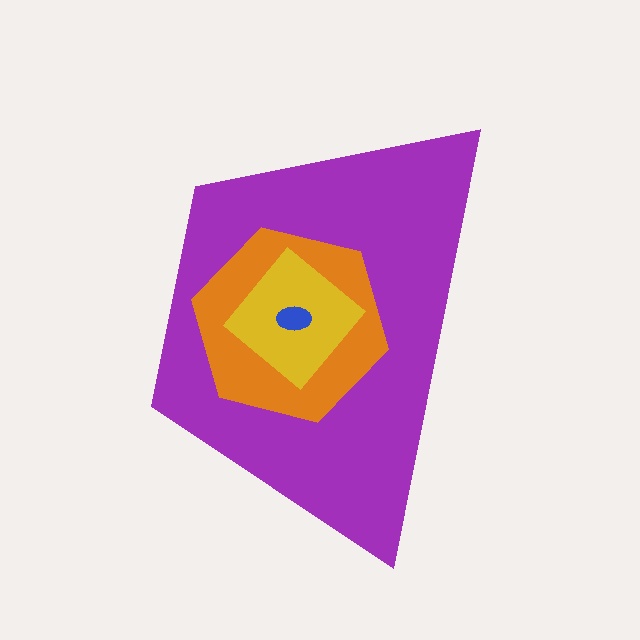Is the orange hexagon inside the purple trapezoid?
Yes.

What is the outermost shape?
The purple trapezoid.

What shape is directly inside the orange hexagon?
The yellow diamond.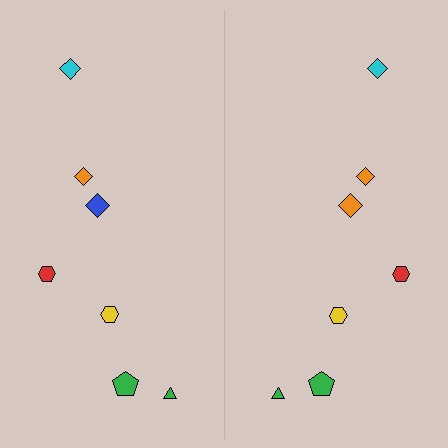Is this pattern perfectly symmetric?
No, the pattern is not perfectly symmetric. The orange diamond on the right side breaks the symmetry — its mirror counterpart is blue.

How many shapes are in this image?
There are 14 shapes in this image.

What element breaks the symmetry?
The orange diamond on the right side breaks the symmetry — its mirror counterpart is blue.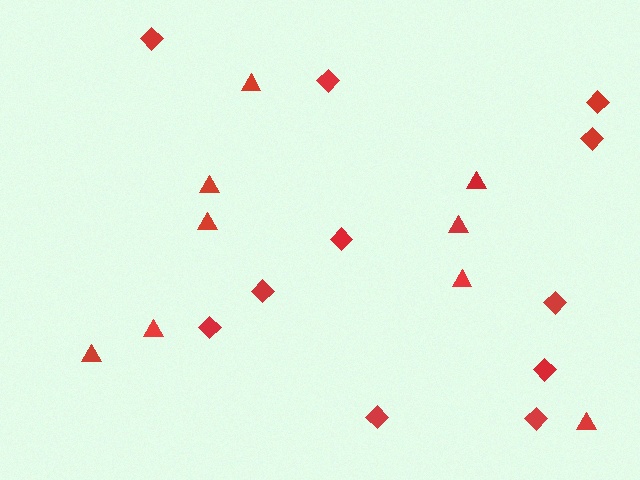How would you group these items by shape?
There are 2 groups: one group of triangles (9) and one group of diamonds (11).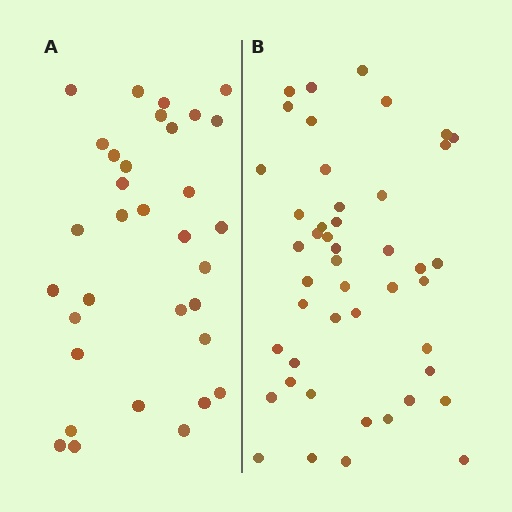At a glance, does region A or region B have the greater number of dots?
Region B (the right region) has more dots.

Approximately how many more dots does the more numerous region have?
Region B has approximately 15 more dots than region A.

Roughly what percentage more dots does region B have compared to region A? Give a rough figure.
About 40% more.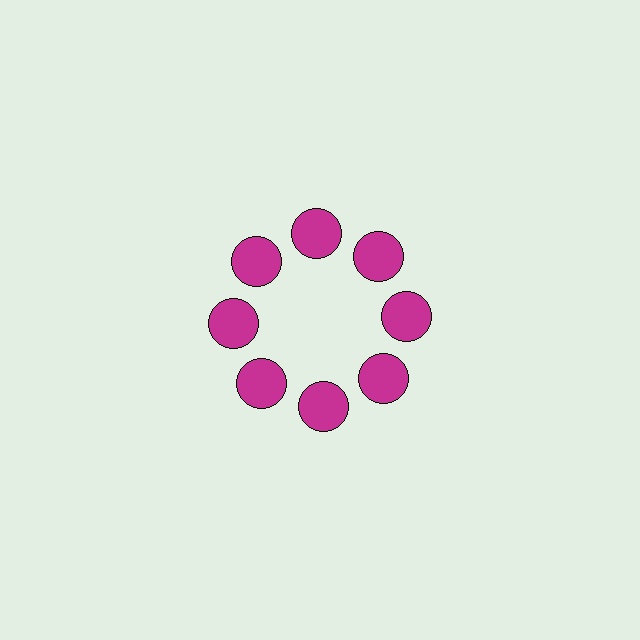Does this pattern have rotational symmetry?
Yes, this pattern has 8-fold rotational symmetry. It looks the same after rotating 45 degrees around the center.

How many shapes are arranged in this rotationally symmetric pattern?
There are 8 shapes, arranged in 8 groups of 1.